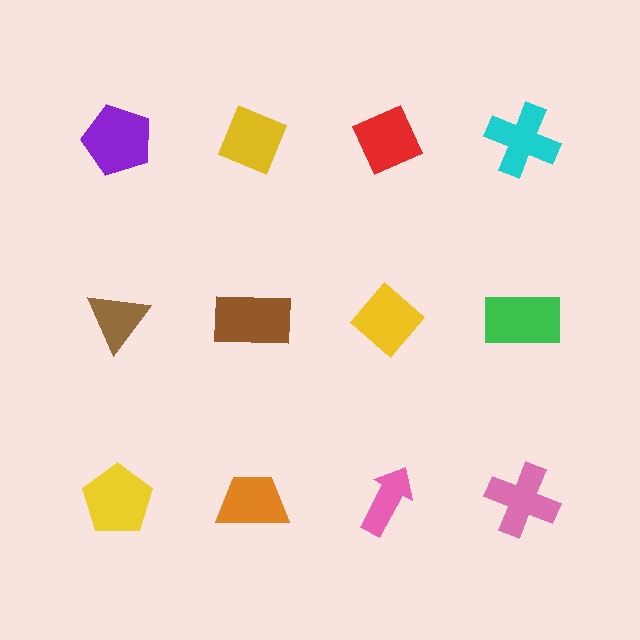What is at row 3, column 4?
A pink cross.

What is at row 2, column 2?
A brown rectangle.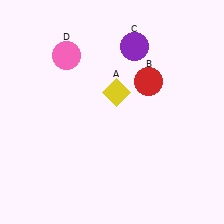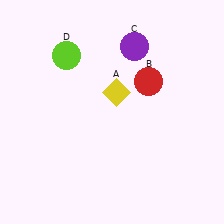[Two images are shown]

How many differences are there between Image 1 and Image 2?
There is 1 difference between the two images.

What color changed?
The circle (D) changed from pink in Image 1 to lime in Image 2.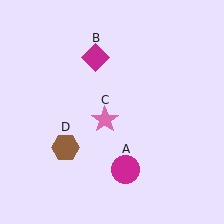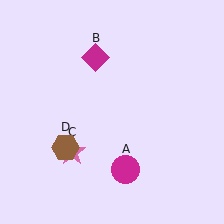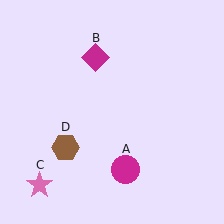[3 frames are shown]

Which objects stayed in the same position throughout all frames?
Magenta circle (object A) and magenta diamond (object B) and brown hexagon (object D) remained stationary.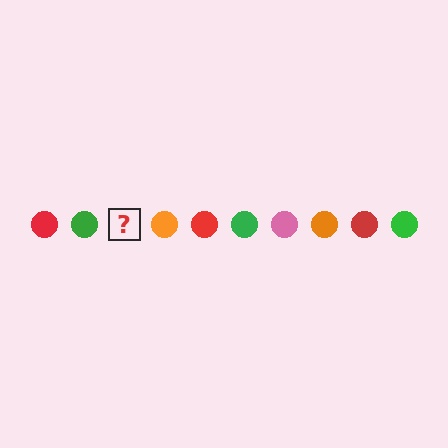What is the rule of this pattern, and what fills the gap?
The rule is that the pattern cycles through red, green, pink, orange circles. The gap should be filled with a pink circle.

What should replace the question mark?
The question mark should be replaced with a pink circle.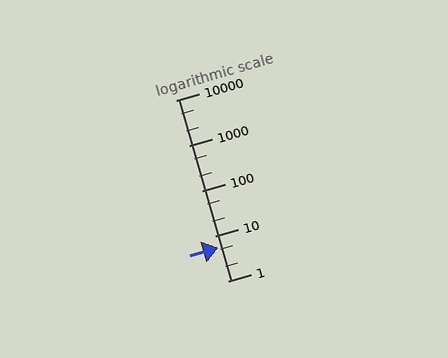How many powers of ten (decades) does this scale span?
The scale spans 4 decades, from 1 to 10000.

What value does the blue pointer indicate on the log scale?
The pointer indicates approximately 5.4.